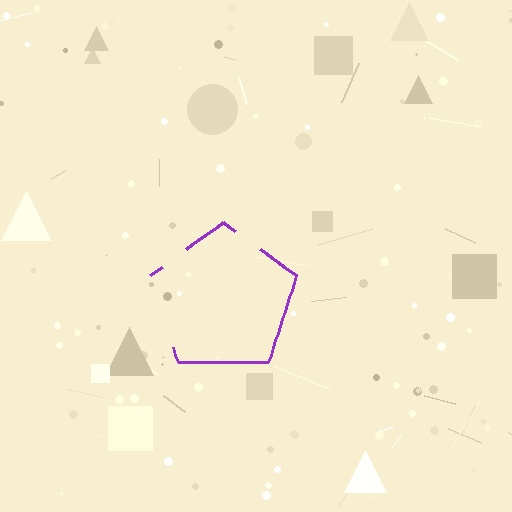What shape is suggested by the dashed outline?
The dashed outline suggests a pentagon.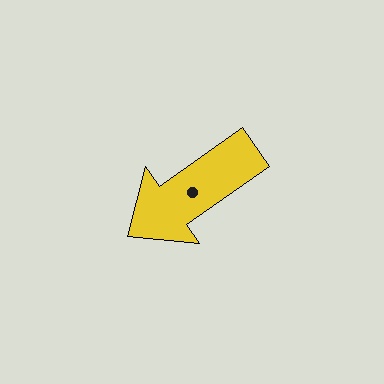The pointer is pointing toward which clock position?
Roughly 8 o'clock.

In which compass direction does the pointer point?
Southwest.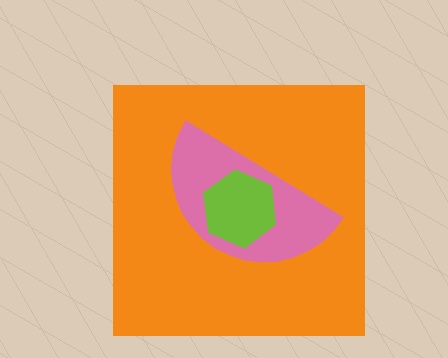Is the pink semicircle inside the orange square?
Yes.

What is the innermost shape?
The lime hexagon.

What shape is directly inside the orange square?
The pink semicircle.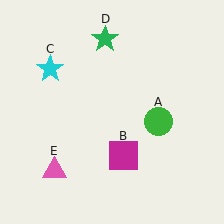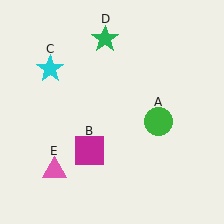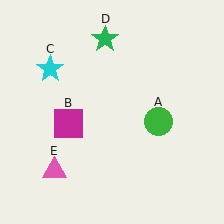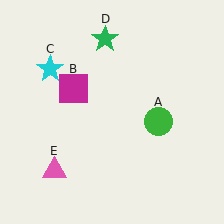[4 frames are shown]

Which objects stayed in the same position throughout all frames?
Green circle (object A) and cyan star (object C) and green star (object D) and pink triangle (object E) remained stationary.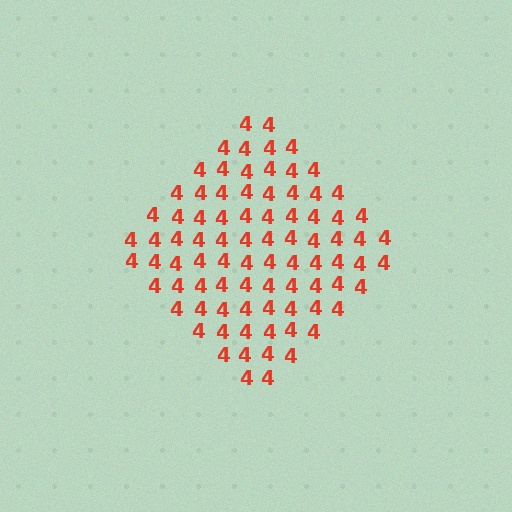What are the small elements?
The small elements are digit 4's.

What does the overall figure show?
The overall figure shows a diamond.